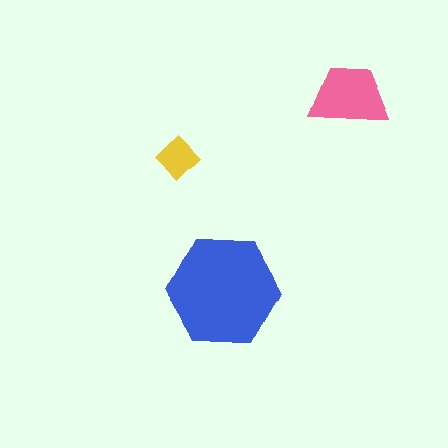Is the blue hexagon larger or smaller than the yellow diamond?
Larger.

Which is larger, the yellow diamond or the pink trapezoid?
The pink trapezoid.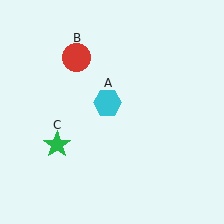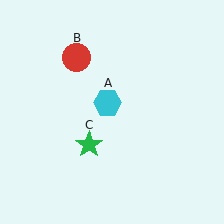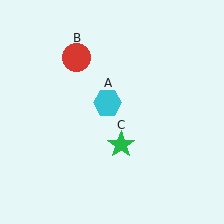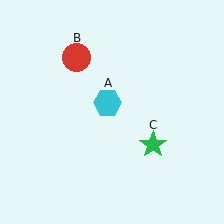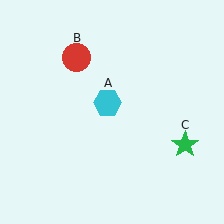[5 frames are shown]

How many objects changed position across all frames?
1 object changed position: green star (object C).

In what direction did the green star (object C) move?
The green star (object C) moved right.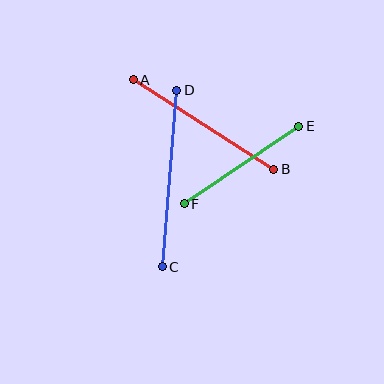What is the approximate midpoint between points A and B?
The midpoint is at approximately (204, 124) pixels.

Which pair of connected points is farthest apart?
Points C and D are farthest apart.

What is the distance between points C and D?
The distance is approximately 177 pixels.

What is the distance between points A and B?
The distance is approximately 167 pixels.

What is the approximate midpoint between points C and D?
The midpoint is at approximately (169, 178) pixels.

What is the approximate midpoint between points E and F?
The midpoint is at approximately (242, 165) pixels.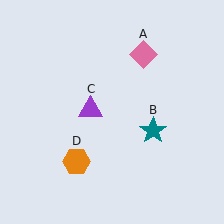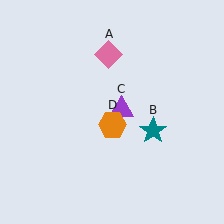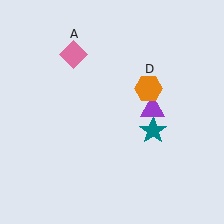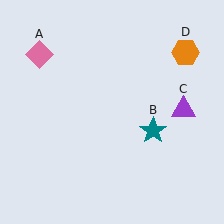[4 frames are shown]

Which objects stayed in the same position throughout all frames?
Teal star (object B) remained stationary.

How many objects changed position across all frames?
3 objects changed position: pink diamond (object A), purple triangle (object C), orange hexagon (object D).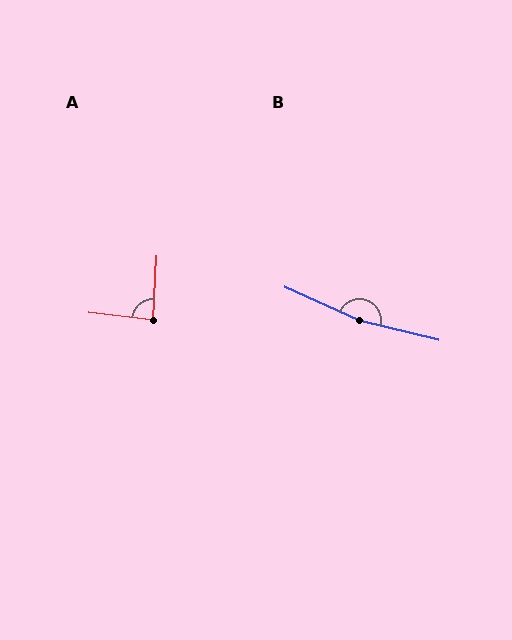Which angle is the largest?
B, at approximately 169 degrees.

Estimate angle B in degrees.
Approximately 169 degrees.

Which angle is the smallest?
A, at approximately 87 degrees.